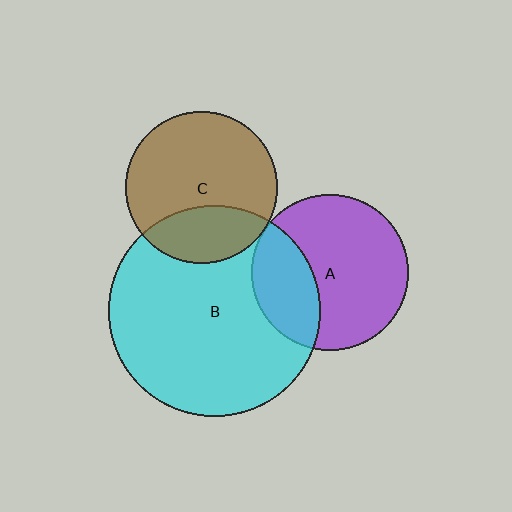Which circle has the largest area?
Circle B (cyan).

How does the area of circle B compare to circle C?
Approximately 1.9 times.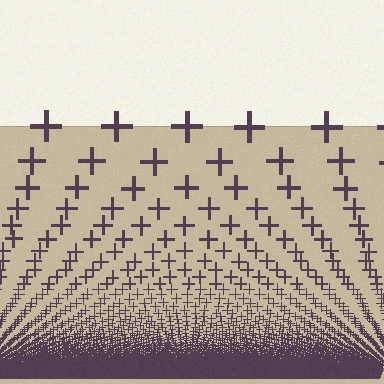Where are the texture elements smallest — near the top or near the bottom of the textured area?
Near the bottom.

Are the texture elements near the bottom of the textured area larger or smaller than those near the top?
Smaller. The gradient is inverted — elements near the bottom are smaller and denser.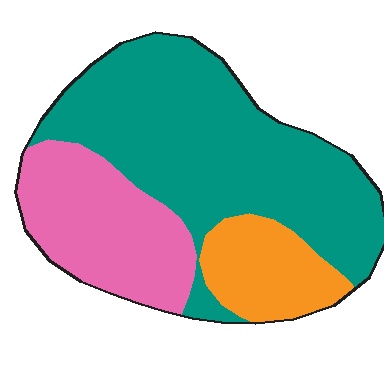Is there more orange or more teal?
Teal.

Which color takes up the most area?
Teal, at roughly 60%.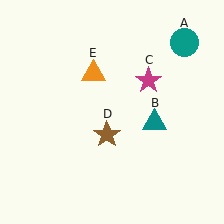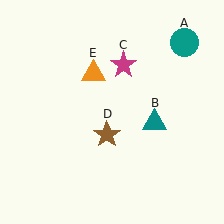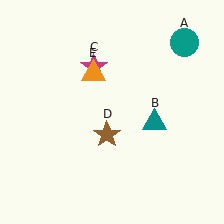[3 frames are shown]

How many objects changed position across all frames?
1 object changed position: magenta star (object C).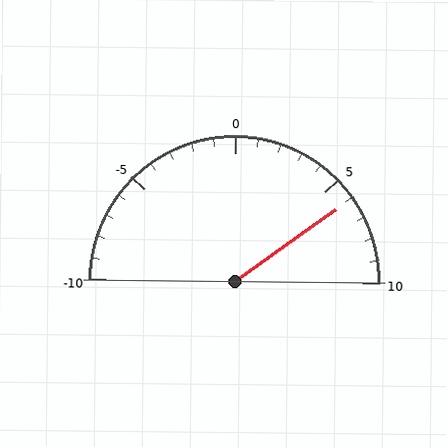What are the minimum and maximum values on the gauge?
The gauge ranges from -10 to 10.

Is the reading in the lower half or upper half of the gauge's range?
The reading is in the upper half of the range (-10 to 10).